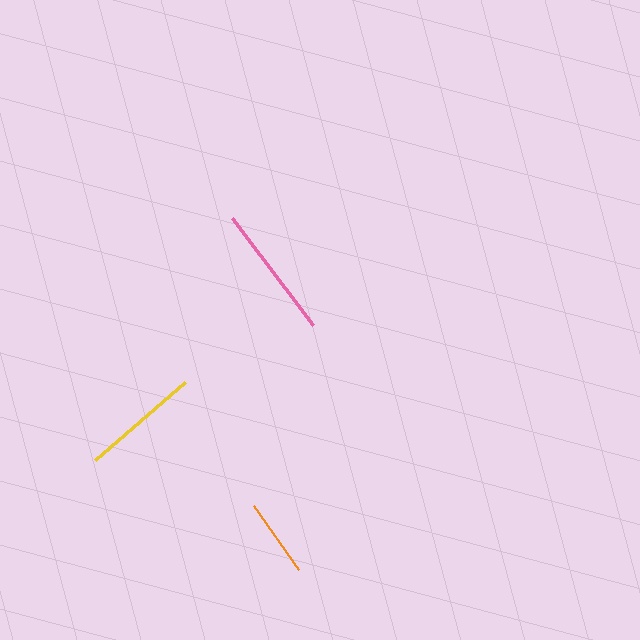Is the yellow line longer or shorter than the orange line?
The yellow line is longer than the orange line.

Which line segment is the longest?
The pink line is the longest at approximately 134 pixels.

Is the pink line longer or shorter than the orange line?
The pink line is longer than the orange line.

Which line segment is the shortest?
The orange line is the shortest at approximately 78 pixels.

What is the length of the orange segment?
The orange segment is approximately 78 pixels long.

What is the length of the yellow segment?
The yellow segment is approximately 119 pixels long.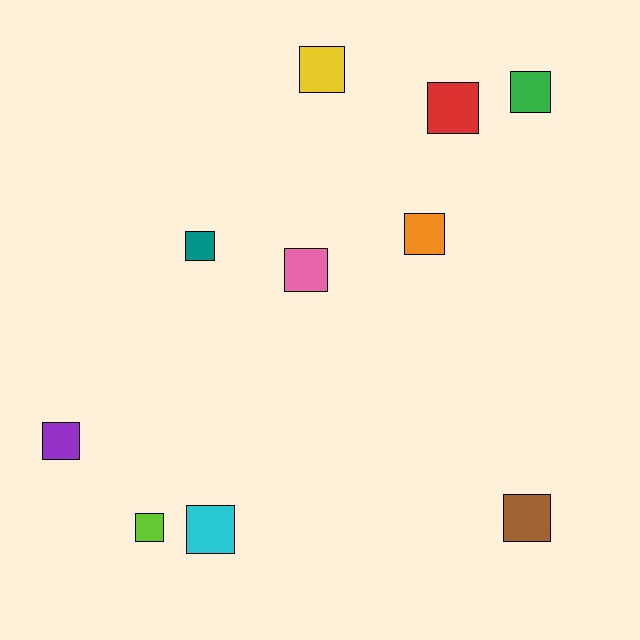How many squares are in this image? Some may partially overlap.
There are 10 squares.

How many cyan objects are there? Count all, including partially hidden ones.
There is 1 cyan object.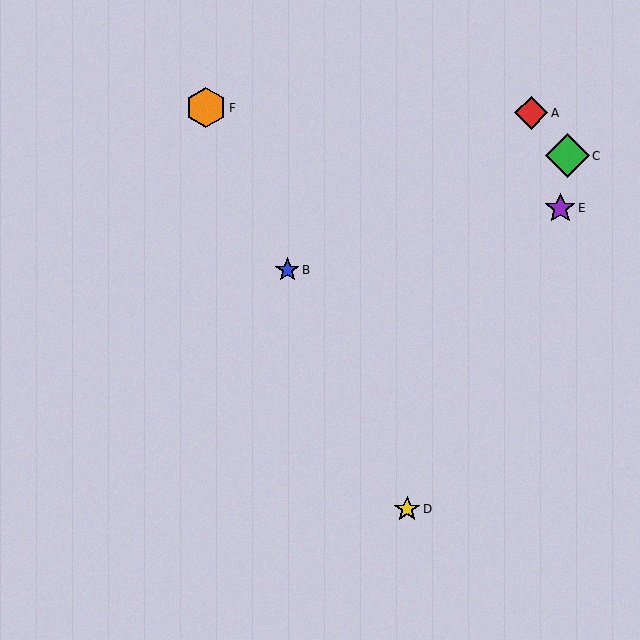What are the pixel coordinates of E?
Object E is at (560, 208).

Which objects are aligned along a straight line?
Objects B, D, F are aligned along a straight line.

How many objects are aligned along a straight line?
3 objects (B, D, F) are aligned along a straight line.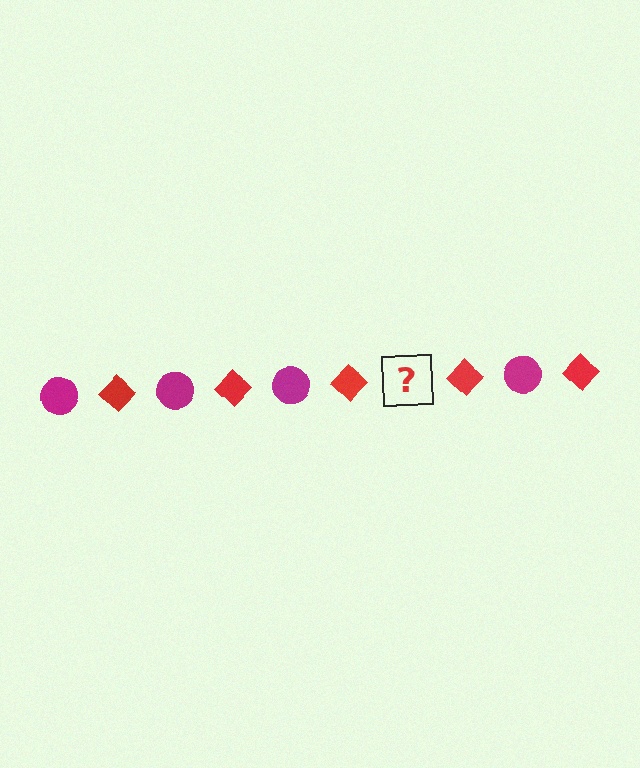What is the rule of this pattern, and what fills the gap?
The rule is that the pattern alternates between magenta circle and red diamond. The gap should be filled with a magenta circle.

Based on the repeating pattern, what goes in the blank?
The blank should be a magenta circle.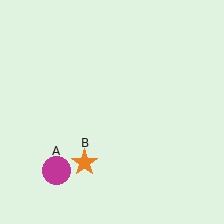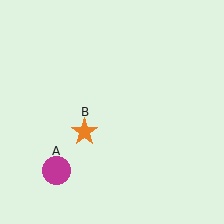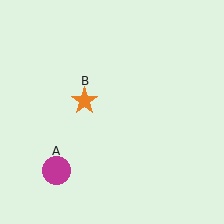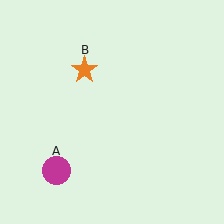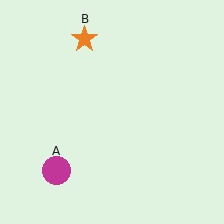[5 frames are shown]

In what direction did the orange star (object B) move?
The orange star (object B) moved up.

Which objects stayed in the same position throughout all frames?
Magenta circle (object A) remained stationary.